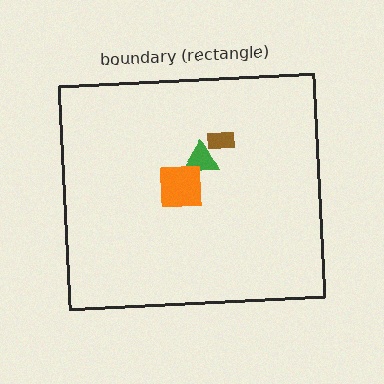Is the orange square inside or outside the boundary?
Inside.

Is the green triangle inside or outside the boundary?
Inside.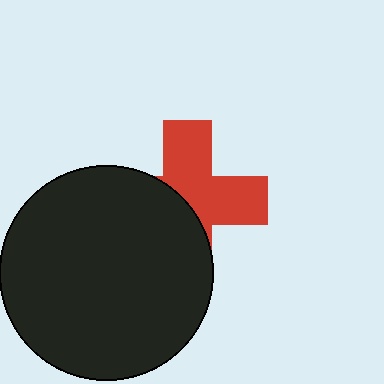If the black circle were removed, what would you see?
You would see the complete red cross.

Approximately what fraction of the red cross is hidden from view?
Roughly 47% of the red cross is hidden behind the black circle.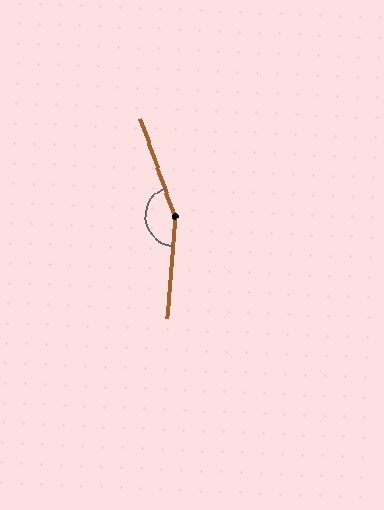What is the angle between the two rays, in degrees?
Approximately 156 degrees.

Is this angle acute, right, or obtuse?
It is obtuse.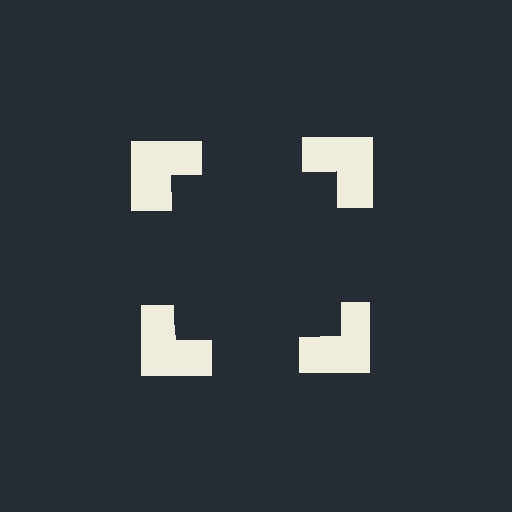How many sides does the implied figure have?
4 sides.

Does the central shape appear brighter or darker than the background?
It typically appears slightly darker than the background, even though no actual brightness change is drawn.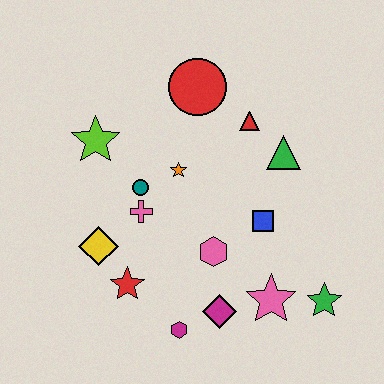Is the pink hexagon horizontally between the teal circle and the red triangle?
Yes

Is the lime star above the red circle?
No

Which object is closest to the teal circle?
The pink cross is closest to the teal circle.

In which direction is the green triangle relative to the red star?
The green triangle is to the right of the red star.